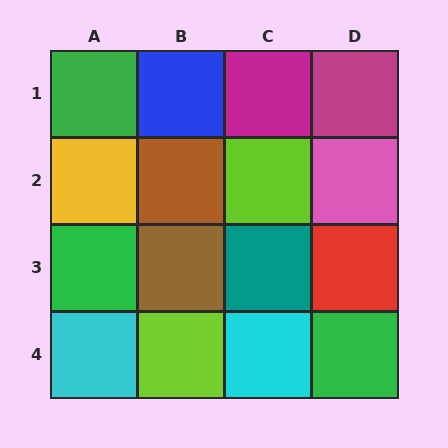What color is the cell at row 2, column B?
Brown.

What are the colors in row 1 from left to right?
Green, blue, magenta, magenta.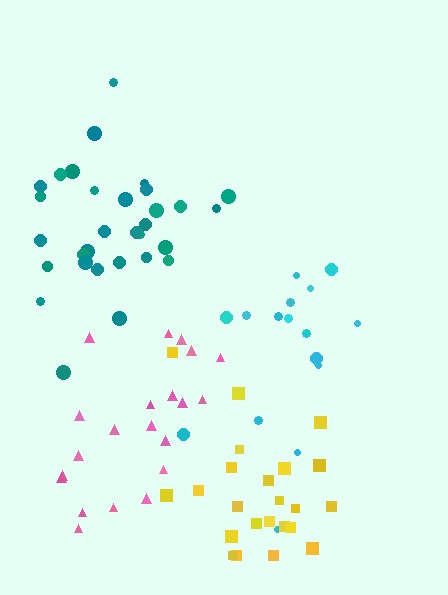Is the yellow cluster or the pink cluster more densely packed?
Yellow.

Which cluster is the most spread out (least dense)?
Cyan.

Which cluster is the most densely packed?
Teal.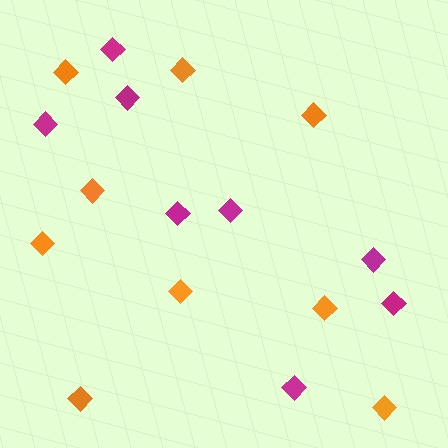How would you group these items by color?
There are 2 groups: one group of orange diamonds (9) and one group of magenta diamonds (8).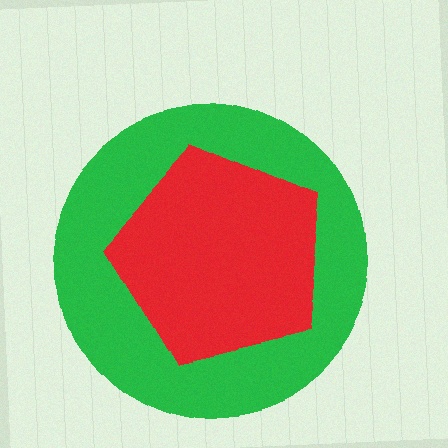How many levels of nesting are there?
2.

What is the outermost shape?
The green circle.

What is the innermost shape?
The red pentagon.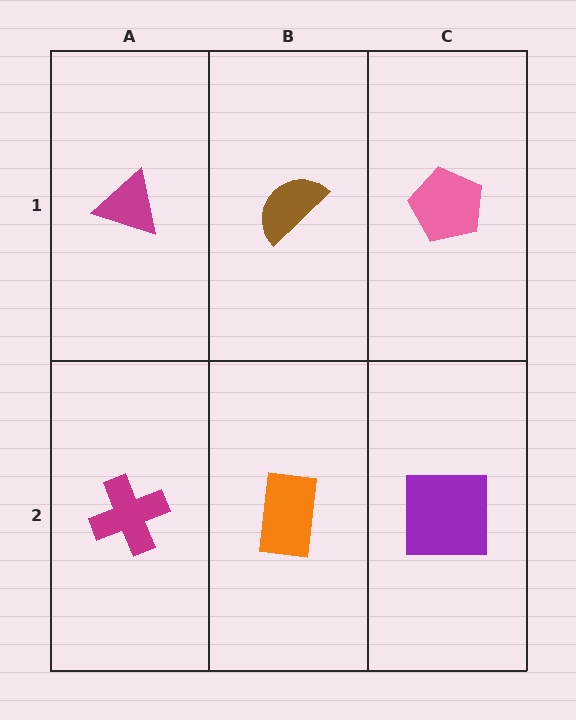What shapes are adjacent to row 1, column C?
A purple square (row 2, column C), a brown semicircle (row 1, column B).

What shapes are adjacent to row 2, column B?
A brown semicircle (row 1, column B), a magenta cross (row 2, column A), a purple square (row 2, column C).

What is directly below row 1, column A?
A magenta cross.